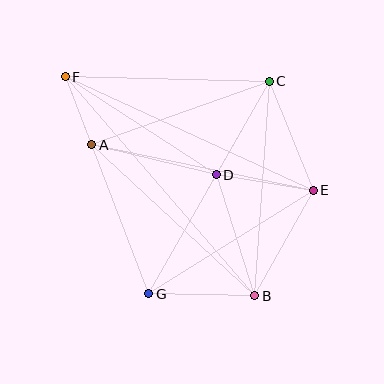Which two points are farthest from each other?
Points B and F are farthest from each other.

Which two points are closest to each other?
Points A and F are closest to each other.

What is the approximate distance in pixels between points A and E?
The distance between A and E is approximately 226 pixels.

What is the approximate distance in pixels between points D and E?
The distance between D and E is approximately 98 pixels.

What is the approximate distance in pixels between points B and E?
The distance between B and E is approximately 121 pixels.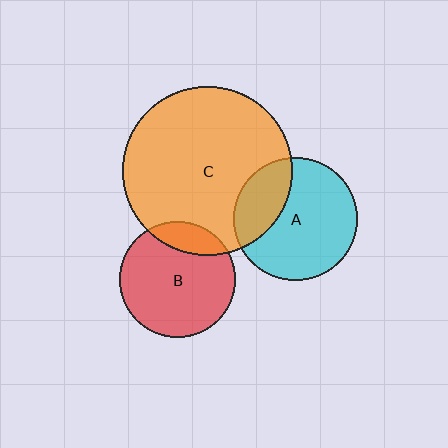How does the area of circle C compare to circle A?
Approximately 1.9 times.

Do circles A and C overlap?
Yes.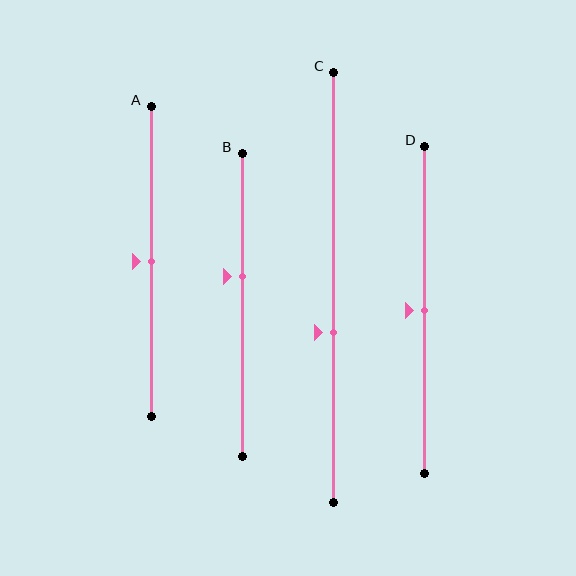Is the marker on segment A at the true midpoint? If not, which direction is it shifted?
Yes, the marker on segment A is at the true midpoint.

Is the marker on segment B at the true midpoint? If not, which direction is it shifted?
No, the marker on segment B is shifted upward by about 9% of the segment length.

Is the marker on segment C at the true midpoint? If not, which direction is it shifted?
No, the marker on segment C is shifted downward by about 11% of the segment length.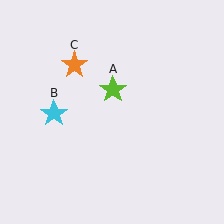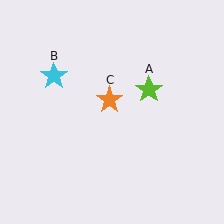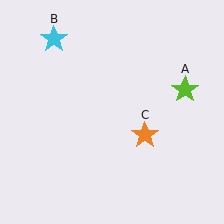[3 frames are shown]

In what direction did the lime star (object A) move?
The lime star (object A) moved right.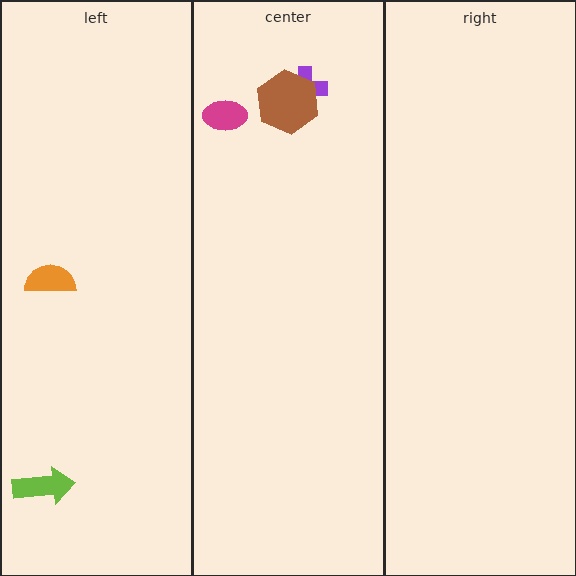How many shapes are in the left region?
2.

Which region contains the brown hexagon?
The center region.